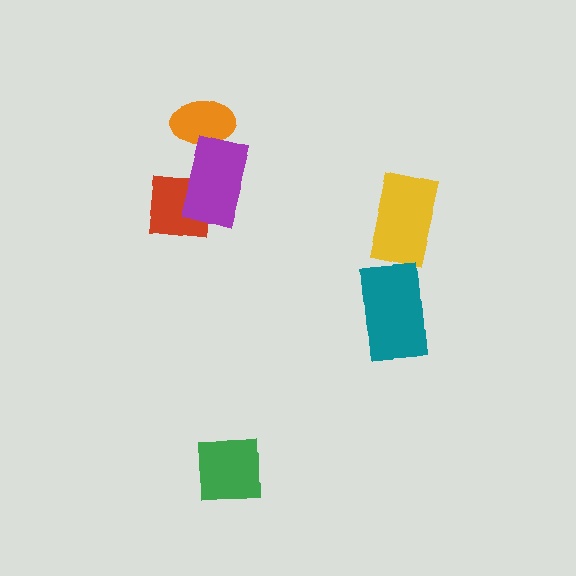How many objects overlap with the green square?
0 objects overlap with the green square.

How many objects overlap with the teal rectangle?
0 objects overlap with the teal rectangle.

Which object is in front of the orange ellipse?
The purple rectangle is in front of the orange ellipse.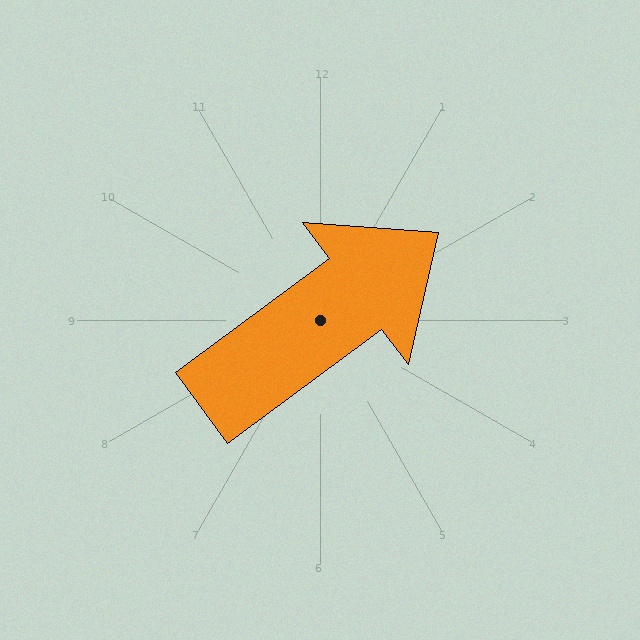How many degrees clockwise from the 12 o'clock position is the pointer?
Approximately 53 degrees.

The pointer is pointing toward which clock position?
Roughly 2 o'clock.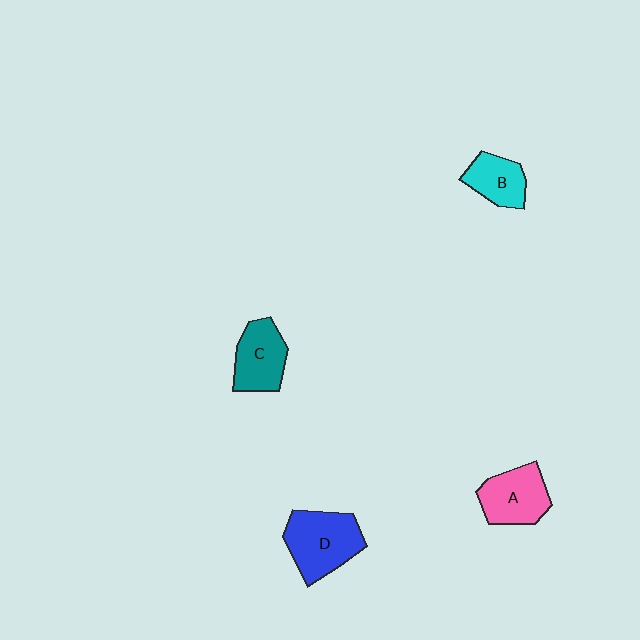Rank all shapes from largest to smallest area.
From largest to smallest: D (blue), A (pink), C (teal), B (cyan).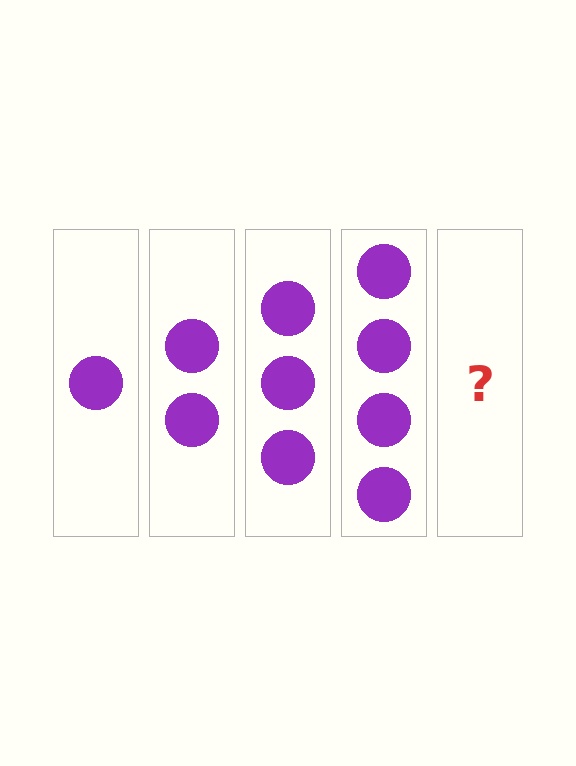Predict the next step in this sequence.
The next step is 5 circles.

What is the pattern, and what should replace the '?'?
The pattern is that each step adds one more circle. The '?' should be 5 circles.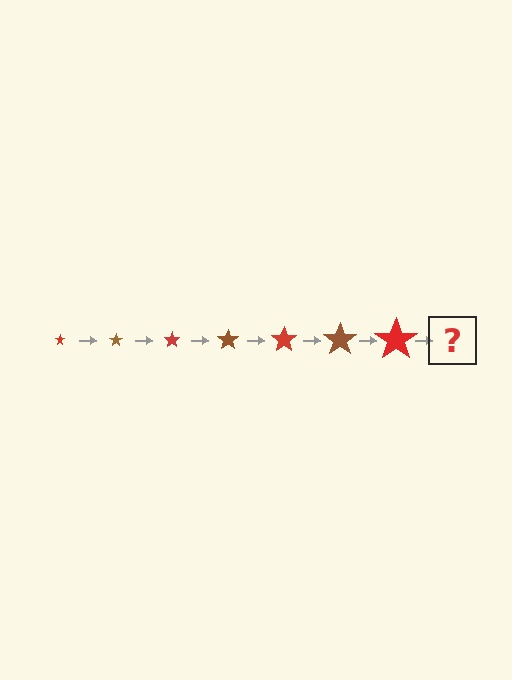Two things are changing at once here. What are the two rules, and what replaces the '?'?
The two rules are that the star grows larger each step and the color cycles through red and brown. The '?' should be a brown star, larger than the previous one.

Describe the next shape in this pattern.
It should be a brown star, larger than the previous one.